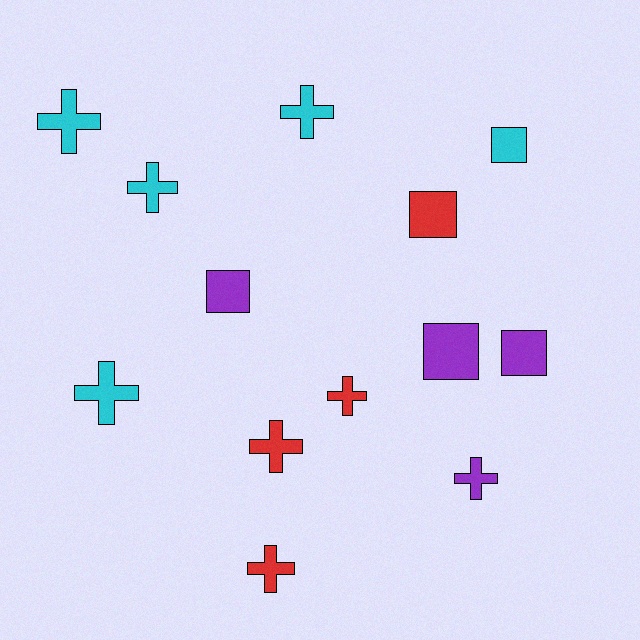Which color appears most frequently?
Cyan, with 5 objects.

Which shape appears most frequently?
Cross, with 8 objects.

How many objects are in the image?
There are 13 objects.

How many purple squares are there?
There are 3 purple squares.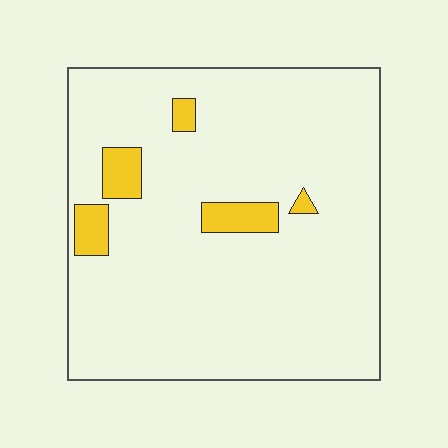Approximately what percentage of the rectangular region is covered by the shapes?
Approximately 10%.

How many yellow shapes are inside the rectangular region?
5.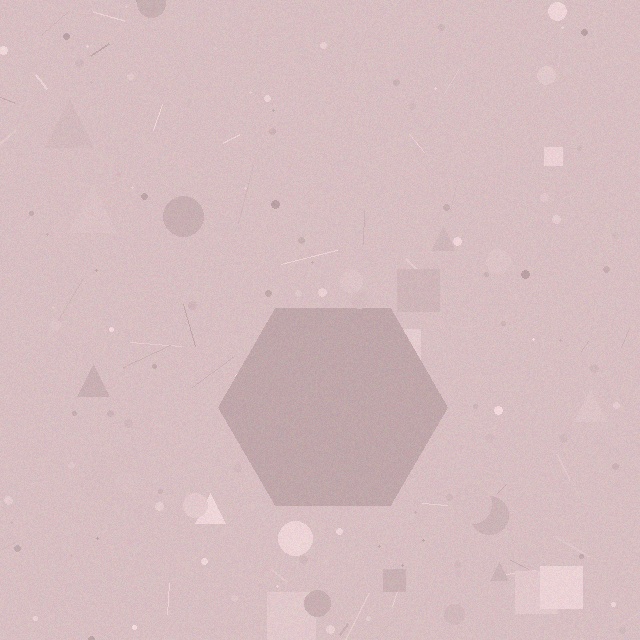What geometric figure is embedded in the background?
A hexagon is embedded in the background.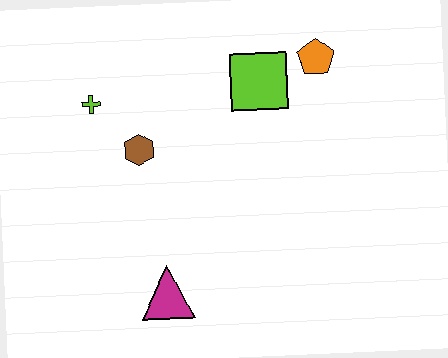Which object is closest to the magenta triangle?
The brown hexagon is closest to the magenta triangle.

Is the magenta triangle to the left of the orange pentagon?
Yes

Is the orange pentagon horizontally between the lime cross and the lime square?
No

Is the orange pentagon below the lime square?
No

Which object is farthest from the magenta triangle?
The orange pentagon is farthest from the magenta triangle.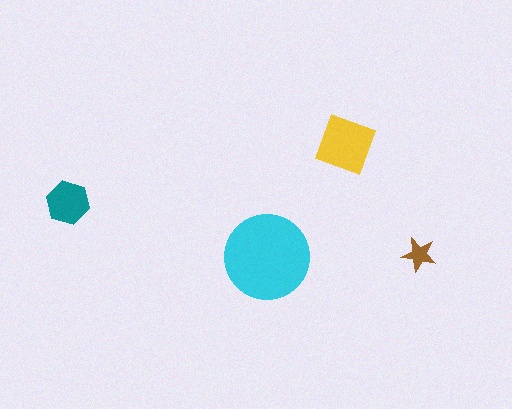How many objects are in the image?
There are 4 objects in the image.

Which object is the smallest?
The brown star.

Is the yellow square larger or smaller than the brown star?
Larger.